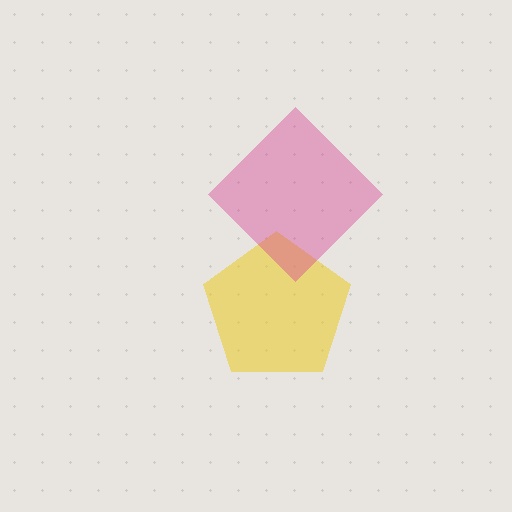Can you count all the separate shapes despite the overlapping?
Yes, there are 2 separate shapes.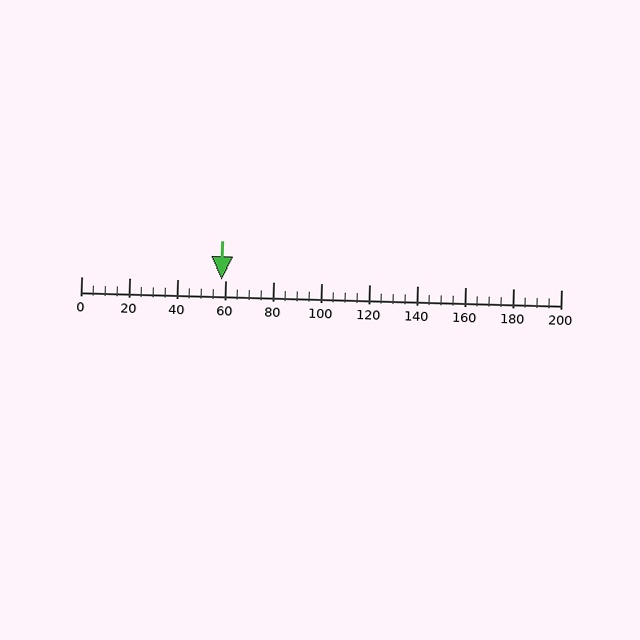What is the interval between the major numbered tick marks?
The major tick marks are spaced 20 units apart.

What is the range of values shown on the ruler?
The ruler shows values from 0 to 200.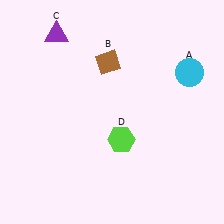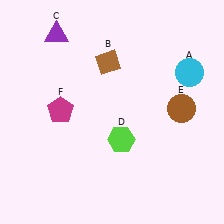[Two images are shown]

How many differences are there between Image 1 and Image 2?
There are 2 differences between the two images.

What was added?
A brown circle (E), a magenta pentagon (F) were added in Image 2.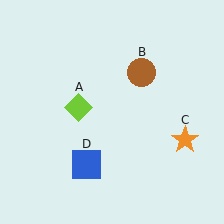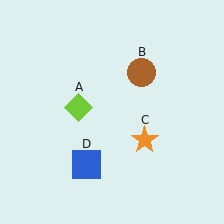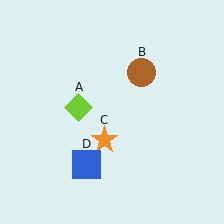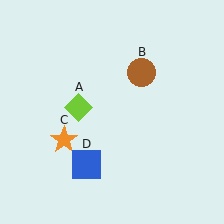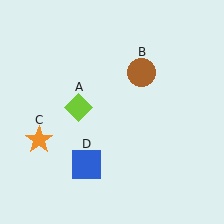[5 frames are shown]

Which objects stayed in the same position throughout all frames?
Lime diamond (object A) and brown circle (object B) and blue square (object D) remained stationary.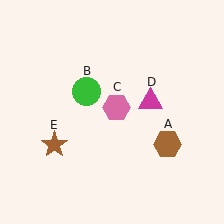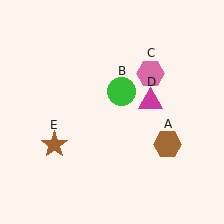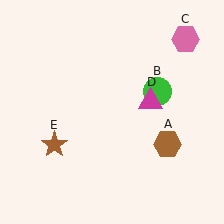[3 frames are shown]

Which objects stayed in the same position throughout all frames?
Brown hexagon (object A) and magenta triangle (object D) and brown star (object E) remained stationary.